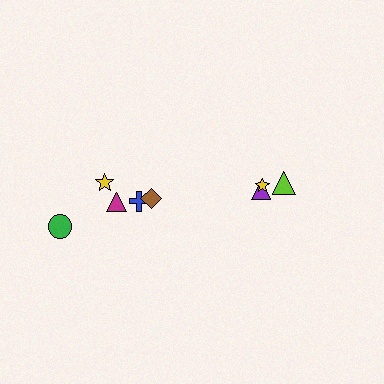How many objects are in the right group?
There are 3 objects.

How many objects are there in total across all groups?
There are 8 objects.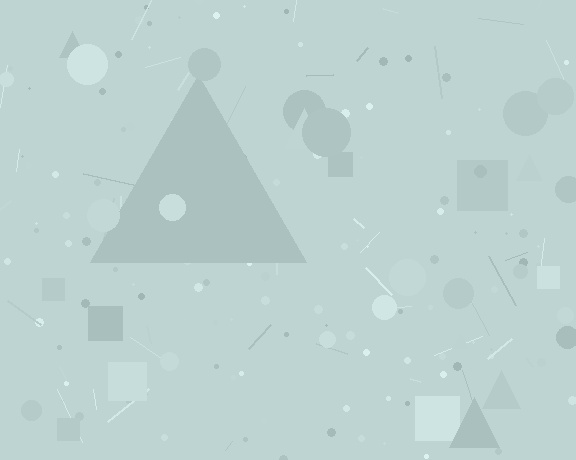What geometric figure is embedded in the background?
A triangle is embedded in the background.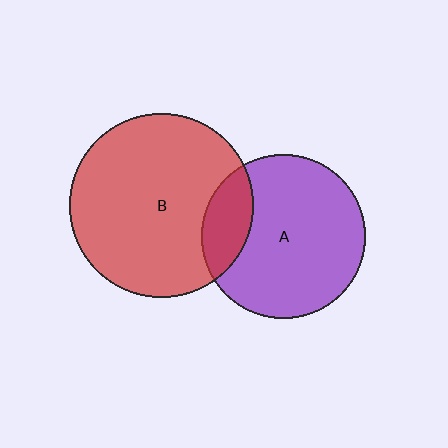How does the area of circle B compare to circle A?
Approximately 1.3 times.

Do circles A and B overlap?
Yes.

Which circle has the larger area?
Circle B (red).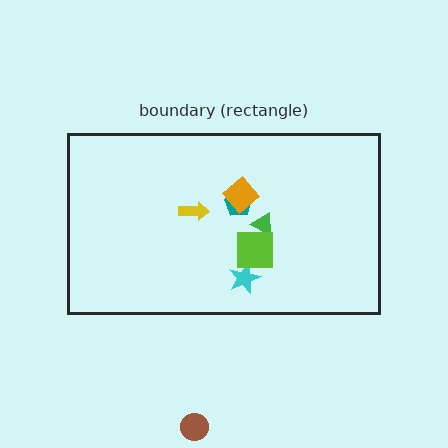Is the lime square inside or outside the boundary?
Inside.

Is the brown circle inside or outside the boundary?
Outside.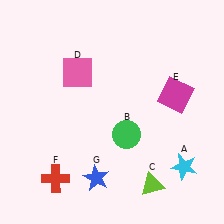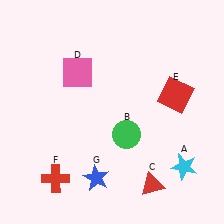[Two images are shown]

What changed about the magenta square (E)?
In Image 1, E is magenta. In Image 2, it changed to red.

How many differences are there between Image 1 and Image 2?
There are 2 differences between the two images.